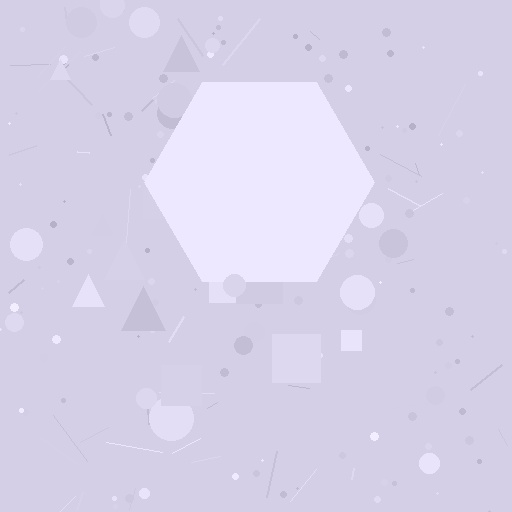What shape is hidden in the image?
A hexagon is hidden in the image.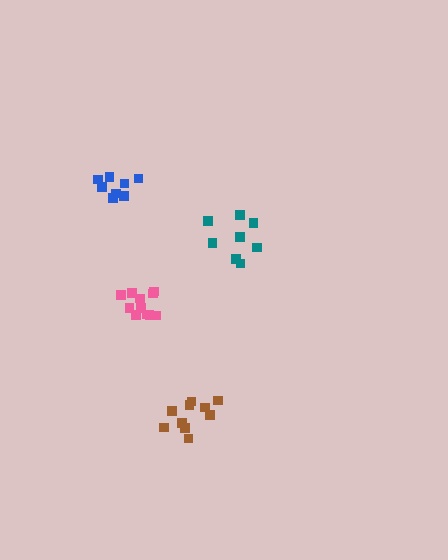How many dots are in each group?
Group 1: 11 dots, Group 2: 10 dots, Group 3: 8 dots, Group 4: 8 dots (37 total).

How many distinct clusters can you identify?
There are 4 distinct clusters.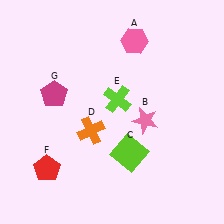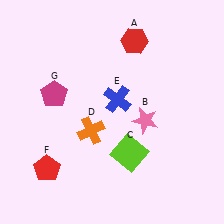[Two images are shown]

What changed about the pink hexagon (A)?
In Image 1, A is pink. In Image 2, it changed to red.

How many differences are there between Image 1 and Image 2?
There are 2 differences between the two images.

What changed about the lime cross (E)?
In Image 1, E is lime. In Image 2, it changed to blue.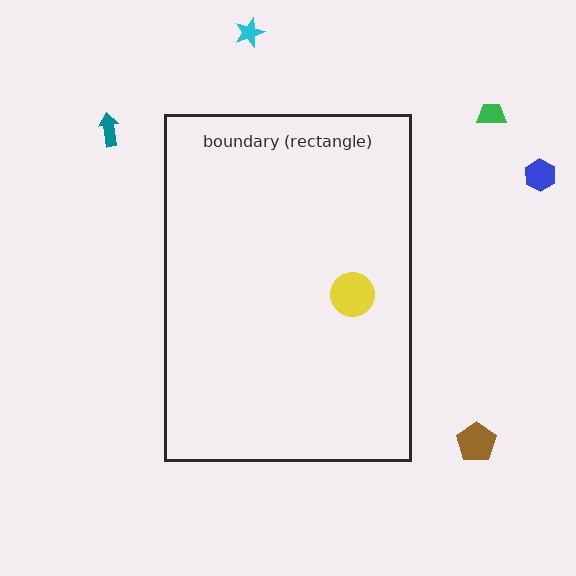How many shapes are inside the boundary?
1 inside, 5 outside.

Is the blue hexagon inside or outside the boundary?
Outside.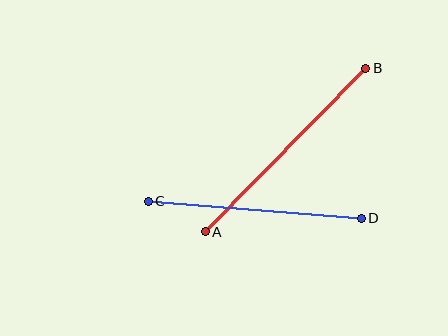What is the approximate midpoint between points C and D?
The midpoint is at approximately (255, 210) pixels.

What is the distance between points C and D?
The distance is approximately 214 pixels.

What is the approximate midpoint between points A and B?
The midpoint is at approximately (285, 150) pixels.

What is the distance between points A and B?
The distance is approximately 229 pixels.